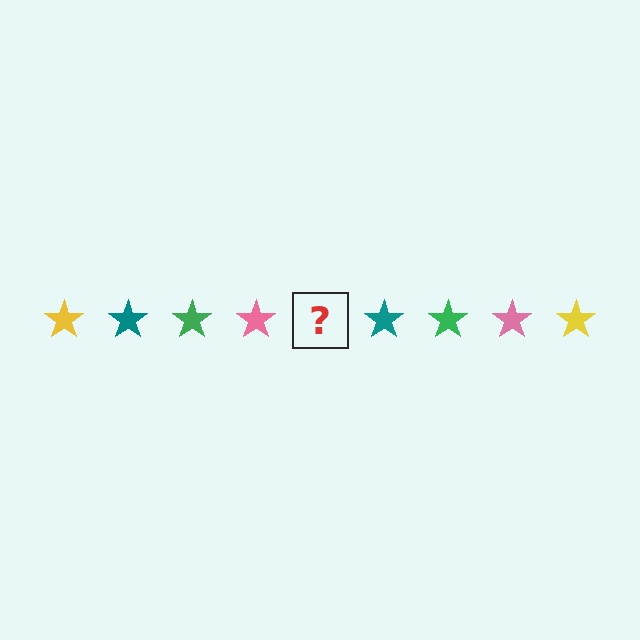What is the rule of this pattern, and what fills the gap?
The rule is that the pattern cycles through yellow, teal, green, pink stars. The gap should be filled with a yellow star.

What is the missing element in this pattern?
The missing element is a yellow star.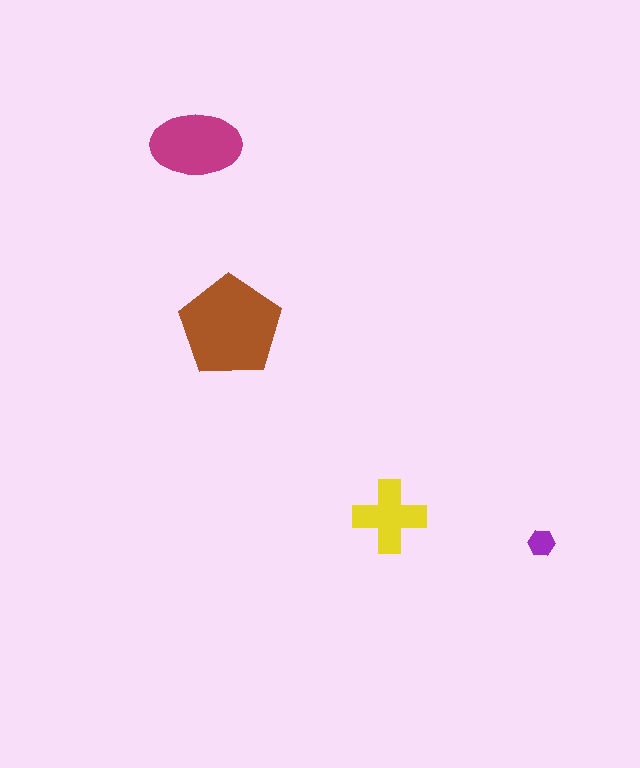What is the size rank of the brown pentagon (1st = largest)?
1st.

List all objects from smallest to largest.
The purple hexagon, the yellow cross, the magenta ellipse, the brown pentagon.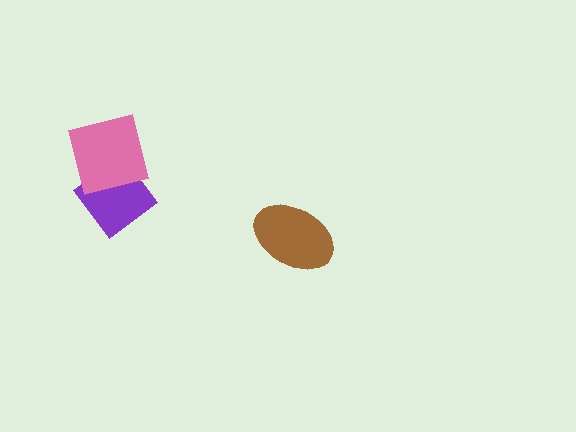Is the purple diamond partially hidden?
Yes, it is partially covered by another shape.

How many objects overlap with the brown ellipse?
0 objects overlap with the brown ellipse.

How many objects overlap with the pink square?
1 object overlaps with the pink square.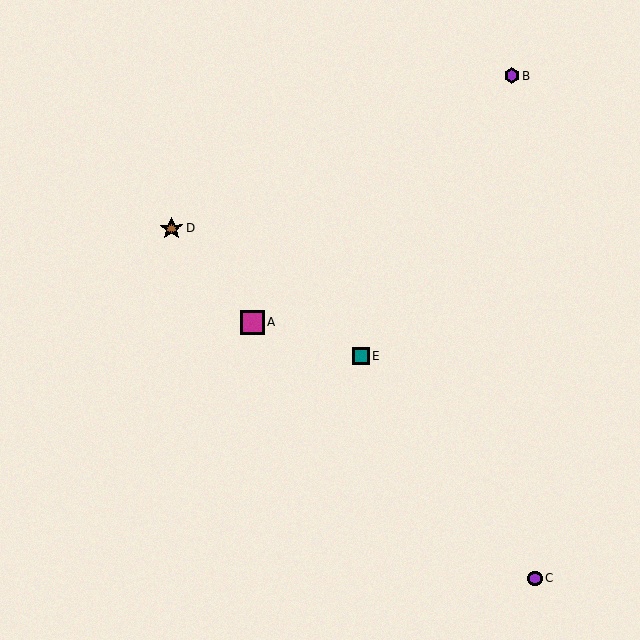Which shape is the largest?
The magenta square (labeled A) is the largest.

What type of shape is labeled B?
Shape B is a purple hexagon.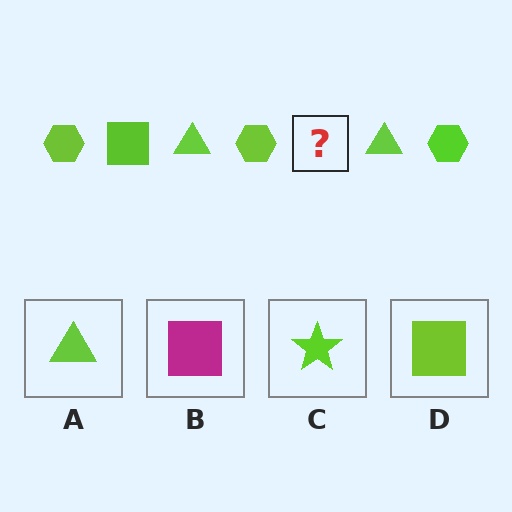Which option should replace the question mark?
Option D.